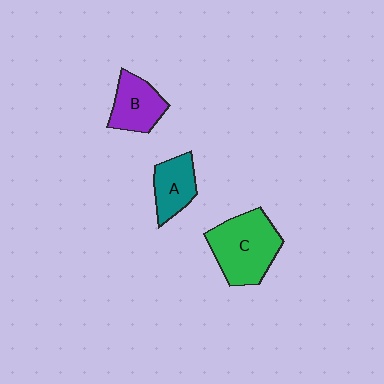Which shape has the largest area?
Shape C (green).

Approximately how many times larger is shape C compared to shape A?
Approximately 1.8 times.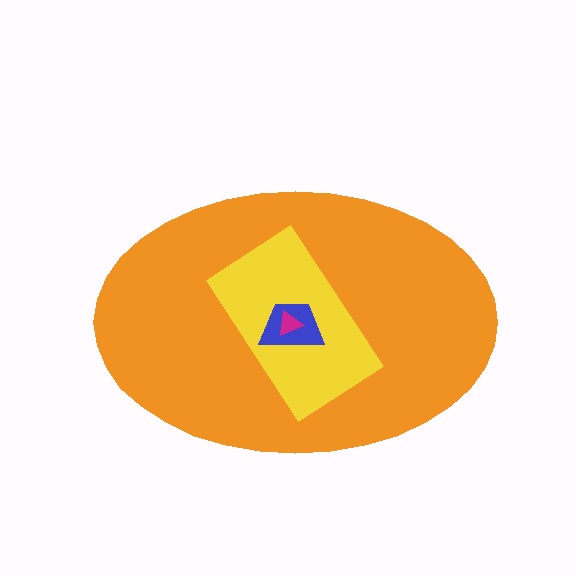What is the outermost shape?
The orange ellipse.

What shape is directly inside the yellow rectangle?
The blue trapezoid.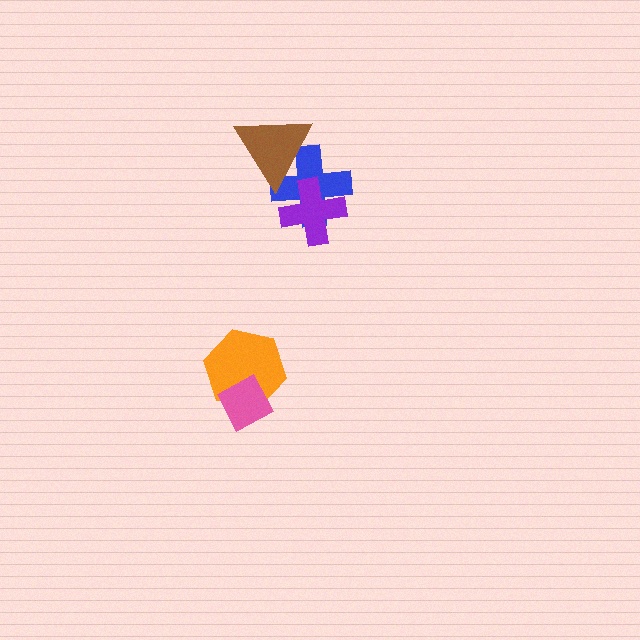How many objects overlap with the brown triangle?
1 object overlaps with the brown triangle.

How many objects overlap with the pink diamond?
1 object overlaps with the pink diamond.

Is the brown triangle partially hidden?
No, no other shape covers it.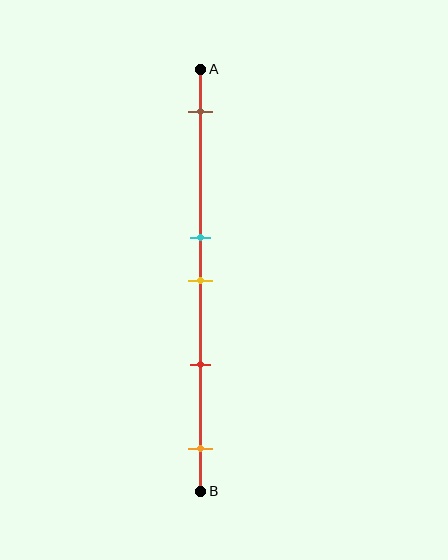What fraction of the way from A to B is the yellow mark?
The yellow mark is approximately 50% (0.5) of the way from A to B.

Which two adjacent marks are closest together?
The cyan and yellow marks are the closest adjacent pair.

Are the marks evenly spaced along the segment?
No, the marks are not evenly spaced.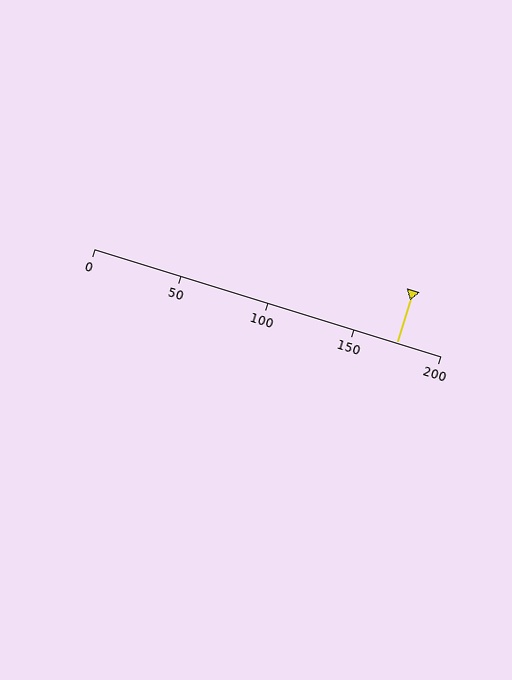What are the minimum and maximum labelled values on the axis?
The axis runs from 0 to 200.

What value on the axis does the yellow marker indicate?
The marker indicates approximately 175.